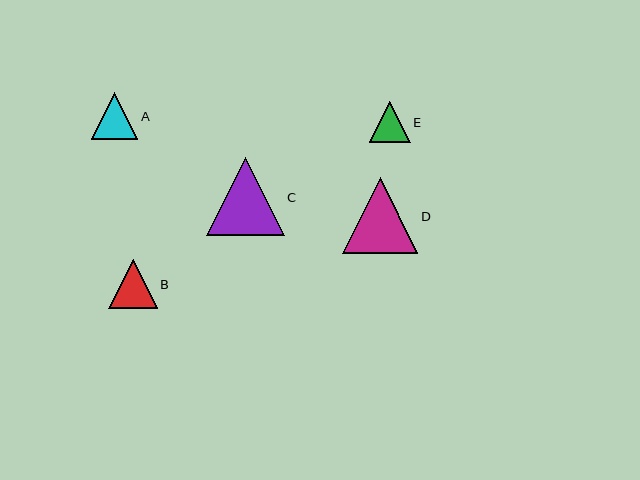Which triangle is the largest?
Triangle C is the largest with a size of approximately 78 pixels.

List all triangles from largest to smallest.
From largest to smallest: C, D, B, A, E.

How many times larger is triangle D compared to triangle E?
Triangle D is approximately 1.9 times the size of triangle E.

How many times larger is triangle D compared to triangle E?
Triangle D is approximately 1.9 times the size of triangle E.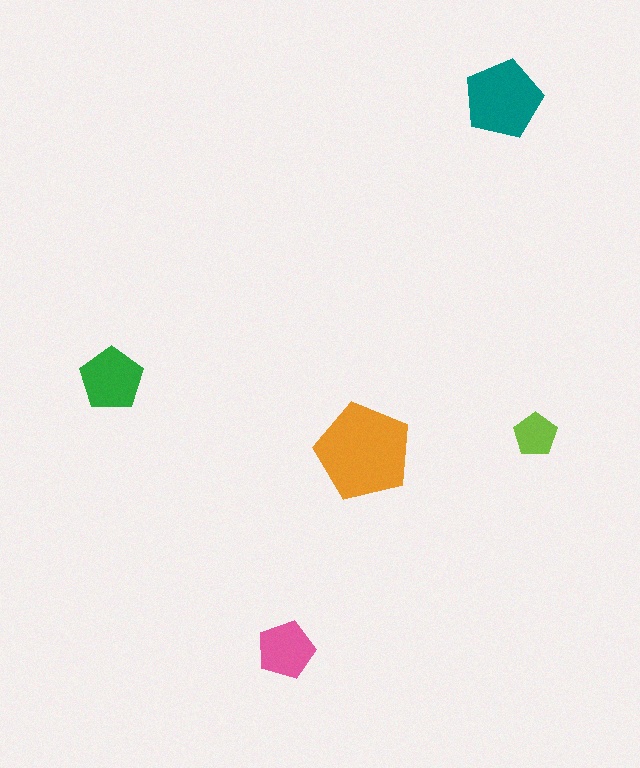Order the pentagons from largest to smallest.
the orange one, the teal one, the green one, the pink one, the lime one.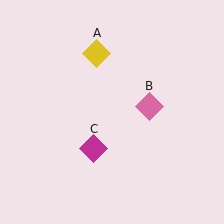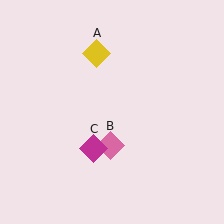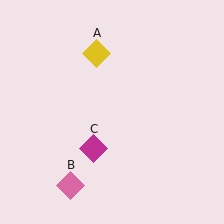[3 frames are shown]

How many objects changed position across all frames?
1 object changed position: pink diamond (object B).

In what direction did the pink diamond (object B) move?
The pink diamond (object B) moved down and to the left.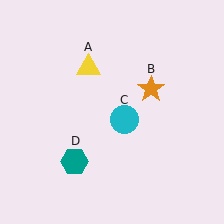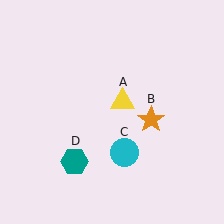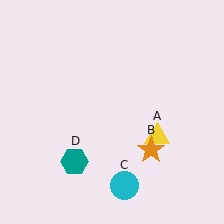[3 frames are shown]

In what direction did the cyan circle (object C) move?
The cyan circle (object C) moved down.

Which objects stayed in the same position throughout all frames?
Teal hexagon (object D) remained stationary.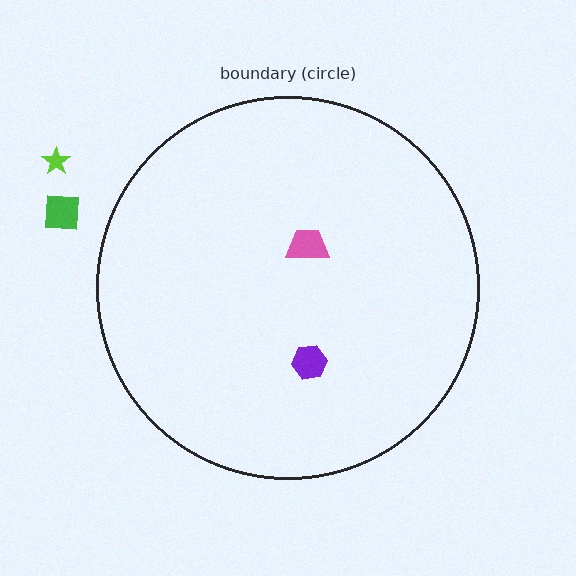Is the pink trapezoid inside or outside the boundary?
Inside.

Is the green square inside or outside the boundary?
Outside.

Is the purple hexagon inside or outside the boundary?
Inside.